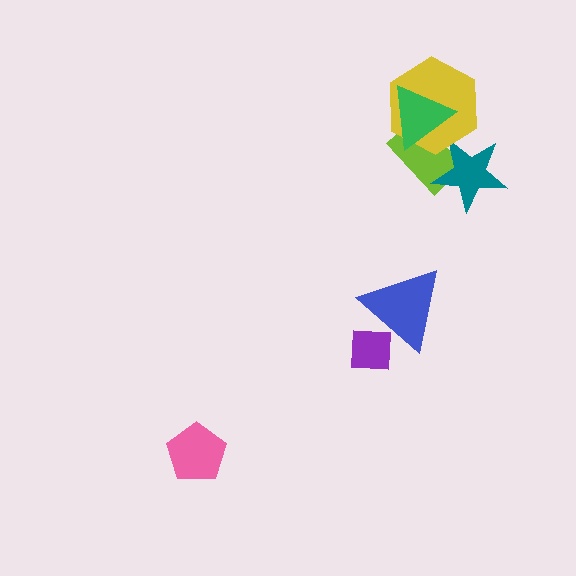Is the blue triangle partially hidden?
No, no other shape covers it.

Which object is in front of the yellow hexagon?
The green triangle is in front of the yellow hexagon.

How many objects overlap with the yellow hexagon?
3 objects overlap with the yellow hexagon.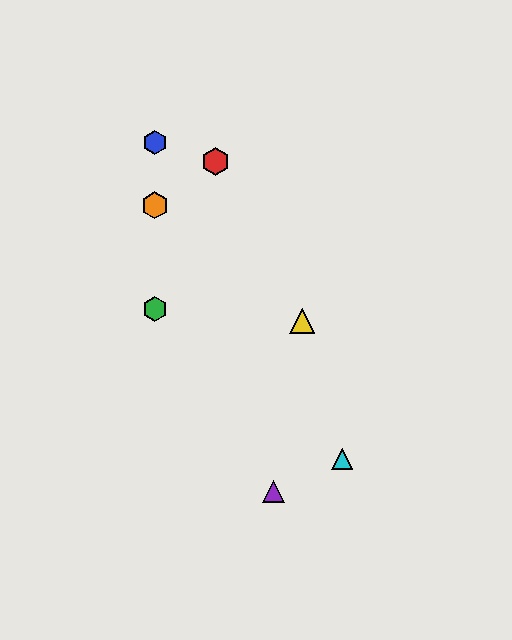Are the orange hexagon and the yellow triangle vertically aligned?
No, the orange hexagon is at x≈155 and the yellow triangle is at x≈302.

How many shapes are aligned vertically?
3 shapes (the blue hexagon, the green hexagon, the orange hexagon) are aligned vertically.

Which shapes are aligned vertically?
The blue hexagon, the green hexagon, the orange hexagon are aligned vertically.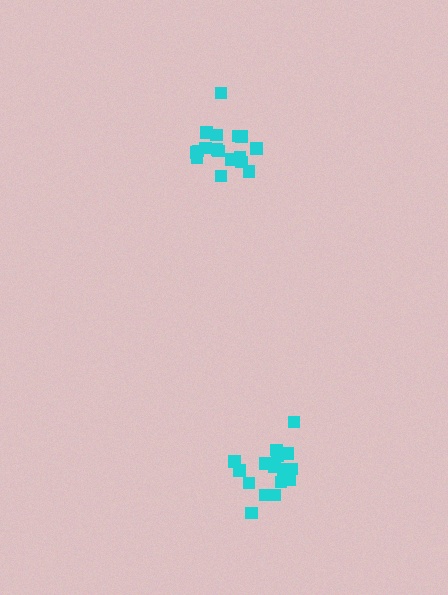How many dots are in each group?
Group 1: 17 dots, Group 2: 17 dots (34 total).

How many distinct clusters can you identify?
There are 2 distinct clusters.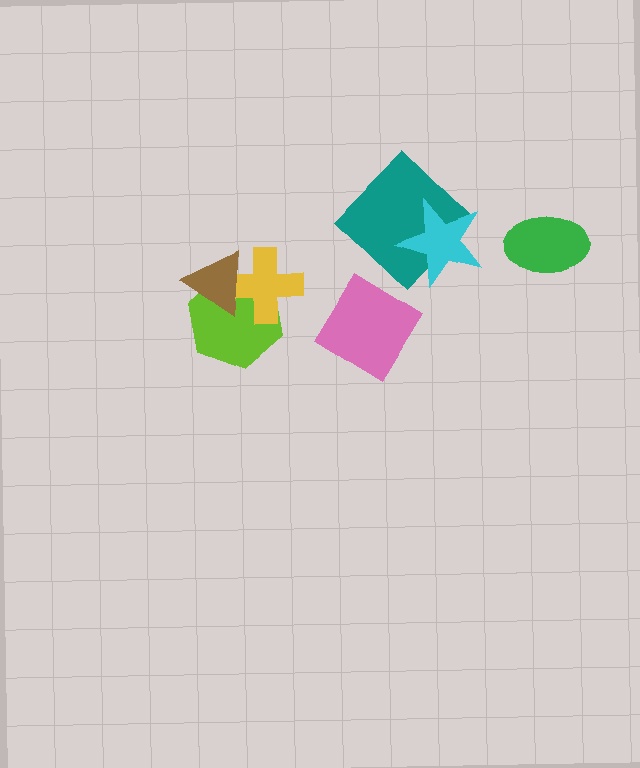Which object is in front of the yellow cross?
The brown triangle is in front of the yellow cross.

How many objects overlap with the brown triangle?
2 objects overlap with the brown triangle.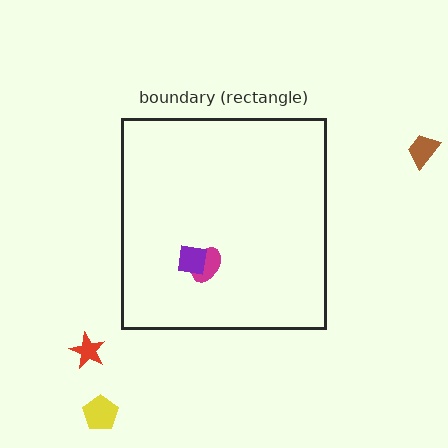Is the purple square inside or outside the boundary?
Inside.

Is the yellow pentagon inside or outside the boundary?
Outside.